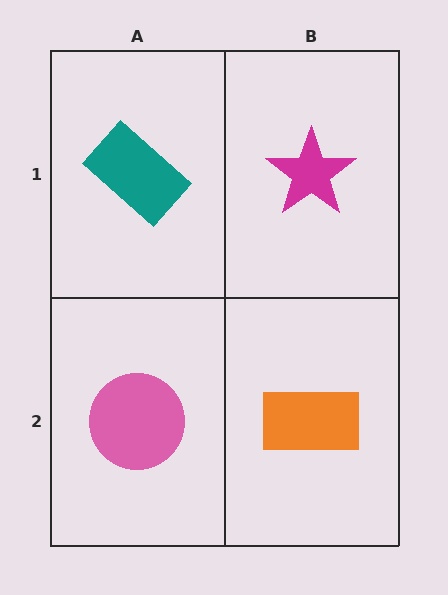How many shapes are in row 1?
2 shapes.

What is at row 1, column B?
A magenta star.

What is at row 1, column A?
A teal rectangle.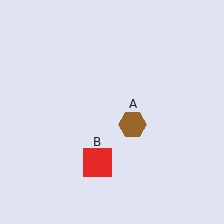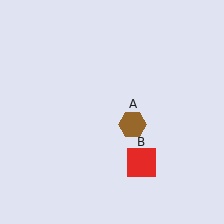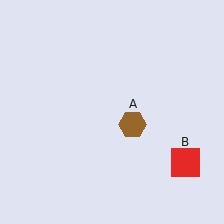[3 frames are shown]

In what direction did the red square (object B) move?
The red square (object B) moved right.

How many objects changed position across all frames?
1 object changed position: red square (object B).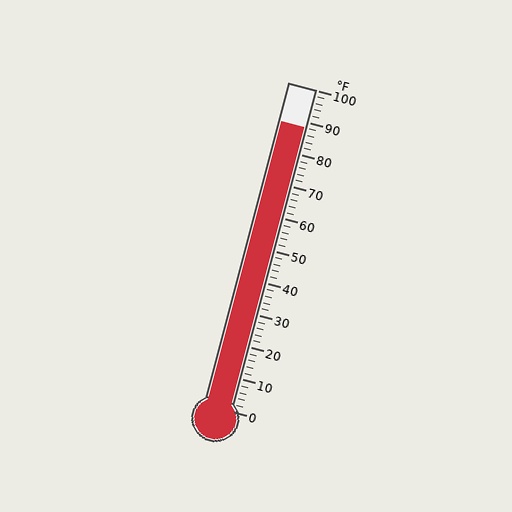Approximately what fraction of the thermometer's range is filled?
The thermometer is filled to approximately 90% of its range.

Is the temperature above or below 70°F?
The temperature is above 70°F.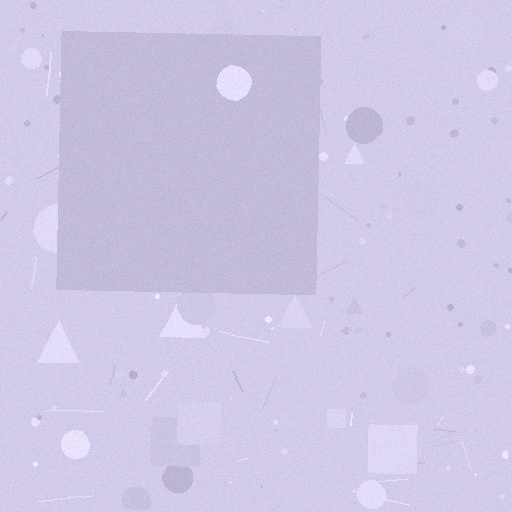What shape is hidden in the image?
A square is hidden in the image.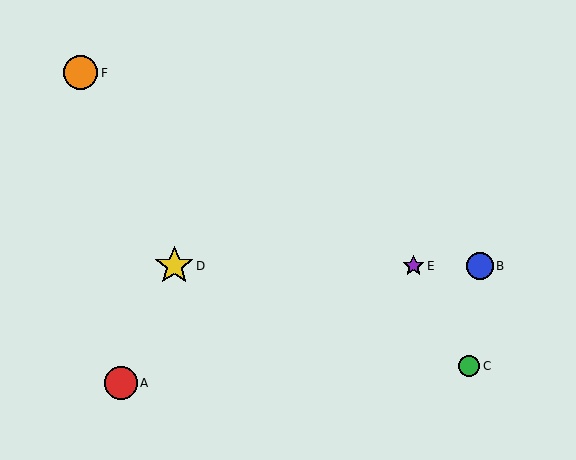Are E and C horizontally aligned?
No, E is at y≈266 and C is at y≈366.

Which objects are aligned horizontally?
Objects B, D, E are aligned horizontally.